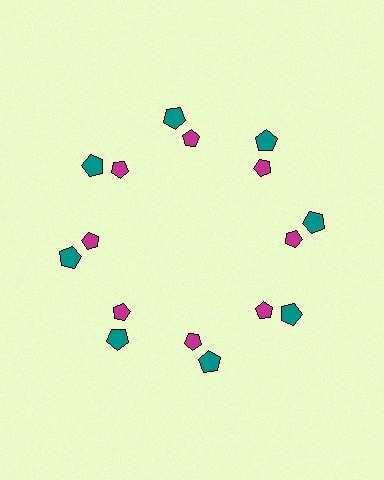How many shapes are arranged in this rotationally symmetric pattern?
There are 16 shapes, arranged in 8 groups of 2.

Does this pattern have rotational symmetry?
Yes, this pattern has 8-fold rotational symmetry. It looks the same after rotating 45 degrees around the center.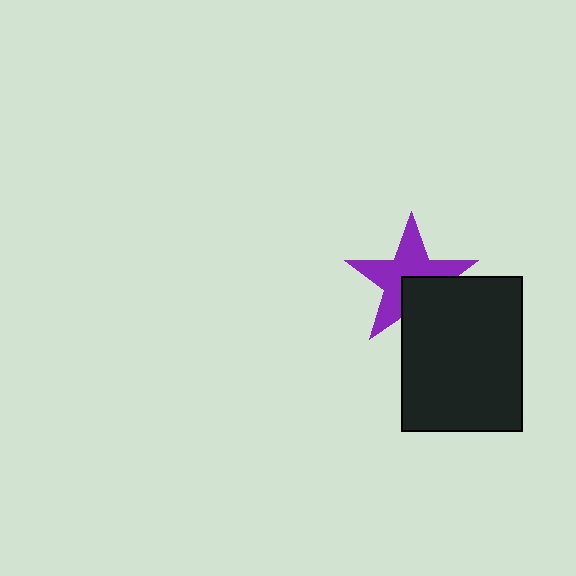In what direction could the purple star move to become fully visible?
The purple star could move toward the upper-left. That would shift it out from behind the black rectangle entirely.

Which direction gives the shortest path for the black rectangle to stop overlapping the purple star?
Moving toward the lower-right gives the shortest separation.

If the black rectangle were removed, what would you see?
You would see the complete purple star.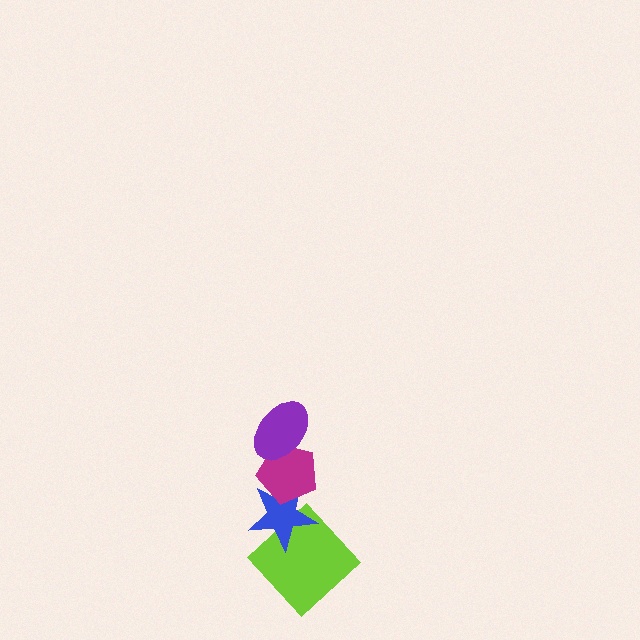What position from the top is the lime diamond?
The lime diamond is 4th from the top.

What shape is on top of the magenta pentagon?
The purple ellipse is on top of the magenta pentagon.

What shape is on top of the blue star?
The magenta pentagon is on top of the blue star.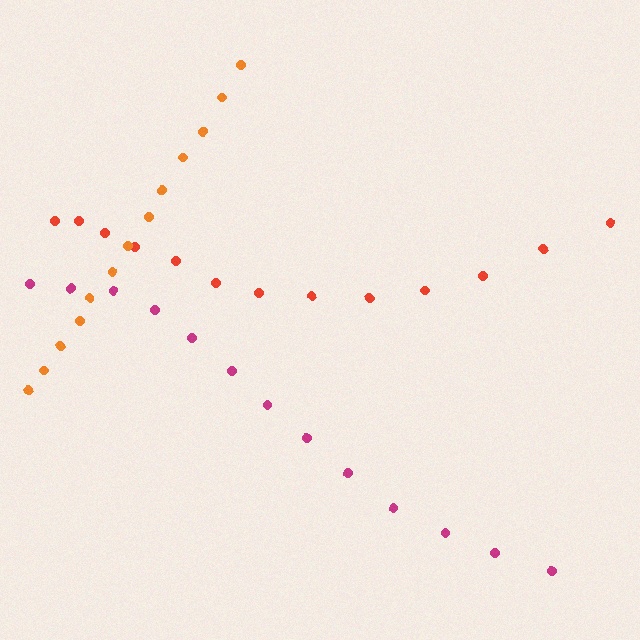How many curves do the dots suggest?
There are 3 distinct paths.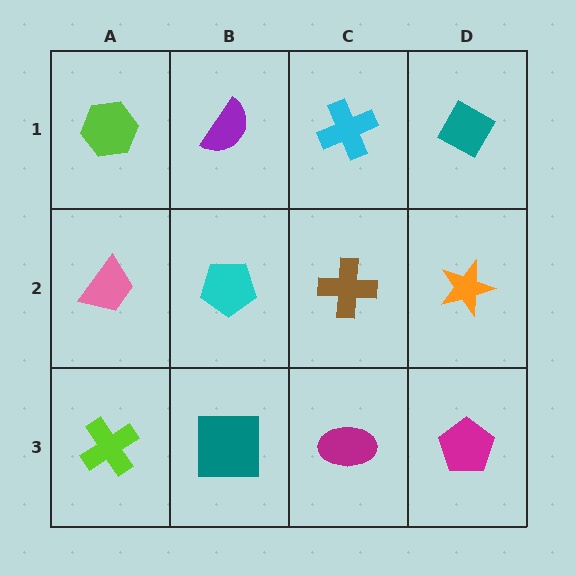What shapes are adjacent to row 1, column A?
A pink trapezoid (row 2, column A), a purple semicircle (row 1, column B).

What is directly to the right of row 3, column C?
A magenta pentagon.